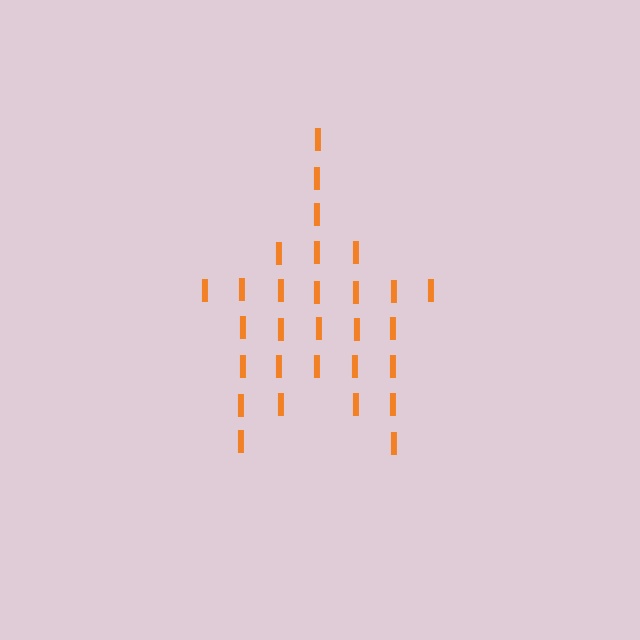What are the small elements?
The small elements are letter I's.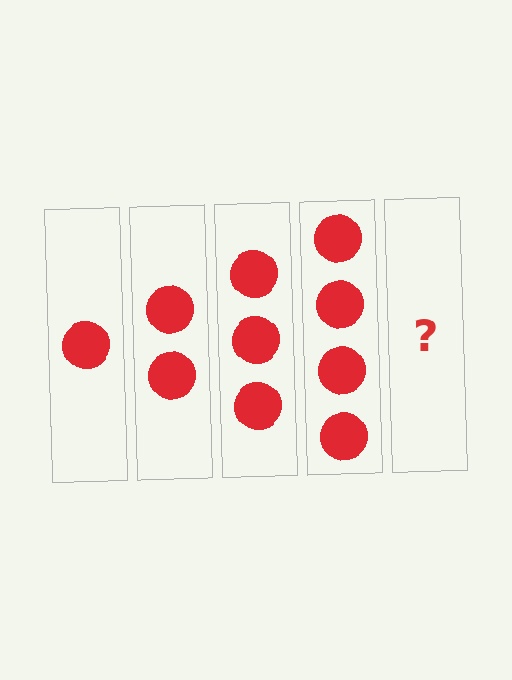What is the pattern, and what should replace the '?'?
The pattern is that each step adds one more circle. The '?' should be 5 circles.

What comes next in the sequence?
The next element should be 5 circles.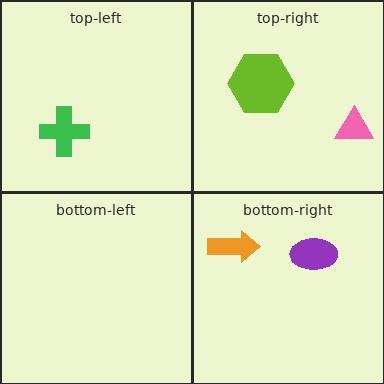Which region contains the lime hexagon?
The top-right region.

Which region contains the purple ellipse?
The bottom-right region.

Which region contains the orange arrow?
The bottom-right region.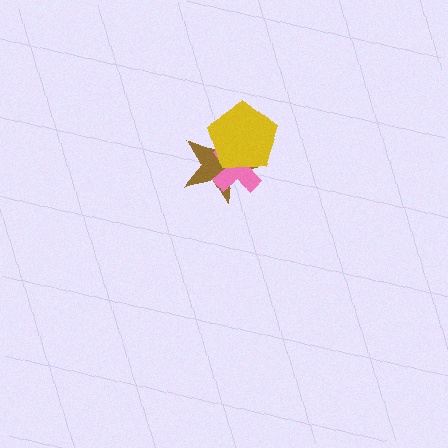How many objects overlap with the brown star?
2 objects overlap with the brown star.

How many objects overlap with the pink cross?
2 objects overlap with the pink cross.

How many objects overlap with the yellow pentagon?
2 objects overlap with the yellow pentagon.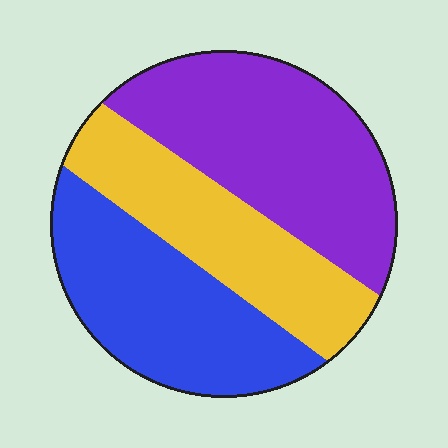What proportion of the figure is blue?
Blue covers roughly 30% of the figure.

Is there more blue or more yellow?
Blue.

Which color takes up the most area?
Purple, at roughly 40%.